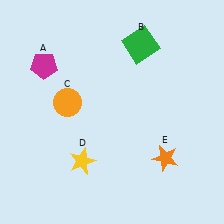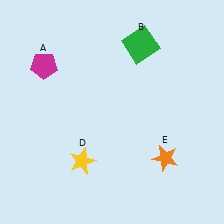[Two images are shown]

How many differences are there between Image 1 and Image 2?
There is 1 difference between the two images.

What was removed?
The orange circle (C) was removed in Image 2.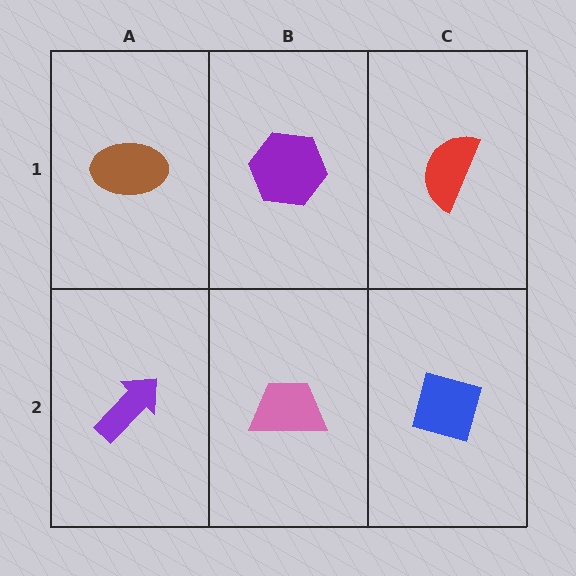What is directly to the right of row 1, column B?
A red semicircle.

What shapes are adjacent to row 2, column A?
A brown ellipse (row 1, column A), a pink trapezoid (row 2, column B).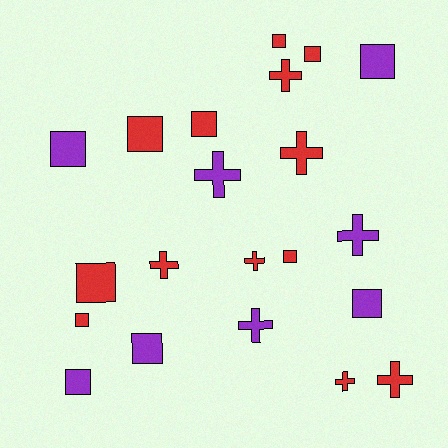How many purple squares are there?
There are 5 purple squares.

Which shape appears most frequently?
Square, with 12 objects.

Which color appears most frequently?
Red, with 13 objects.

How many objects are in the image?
There are 21 objects.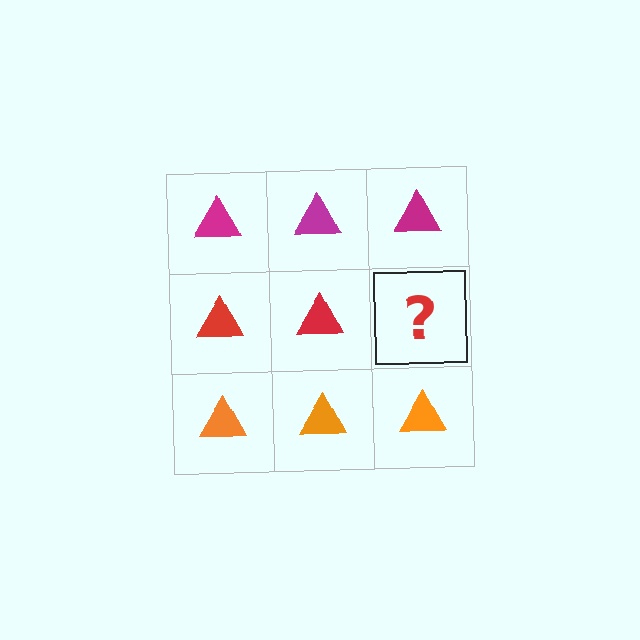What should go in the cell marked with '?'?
The missing cell should contain a red triangle.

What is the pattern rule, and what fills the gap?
The rule is that each row has a consistent color. The gap should be filled with a red triangle.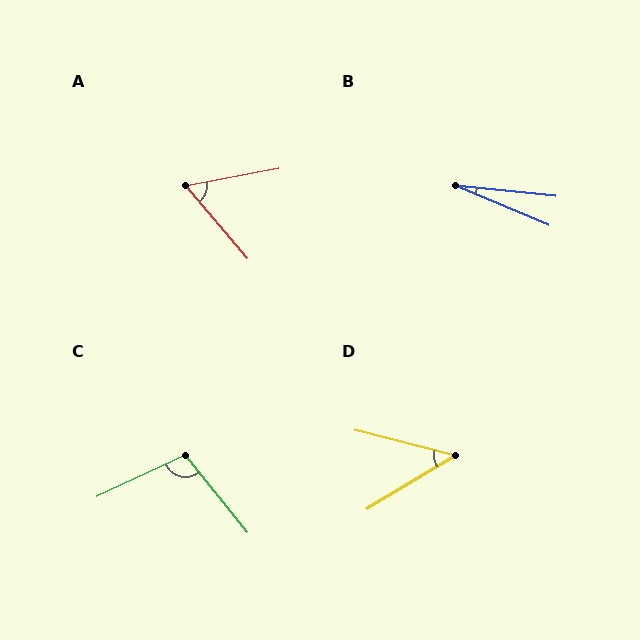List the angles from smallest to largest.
B (17°), D (45°), A (60°), C (104°).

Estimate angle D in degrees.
Approximately 45 degrees.